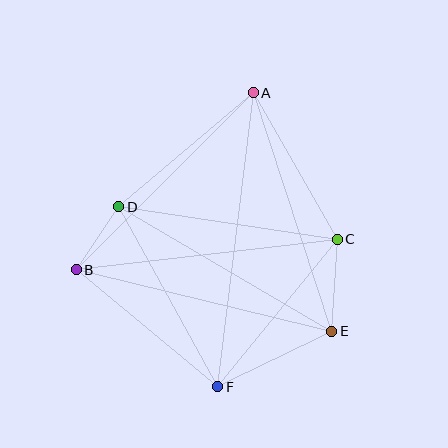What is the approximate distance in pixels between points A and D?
The distance between A and D is approximately 176 pixels.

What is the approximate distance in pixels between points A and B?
The distance between A and B is approximately 250 pixels.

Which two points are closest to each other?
Points B and D are closest to each other.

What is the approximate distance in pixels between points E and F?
The distance between E and F is approximately 126 pixels.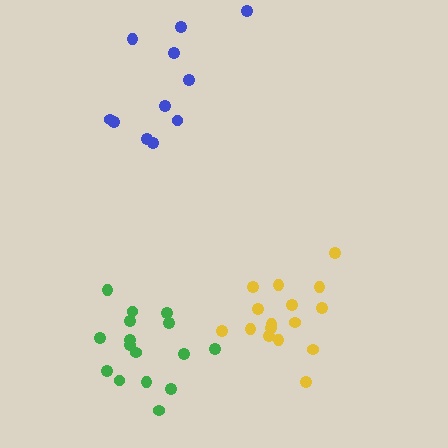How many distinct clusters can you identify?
There are 3 distinct clusters.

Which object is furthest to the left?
The green cluster is leftmost.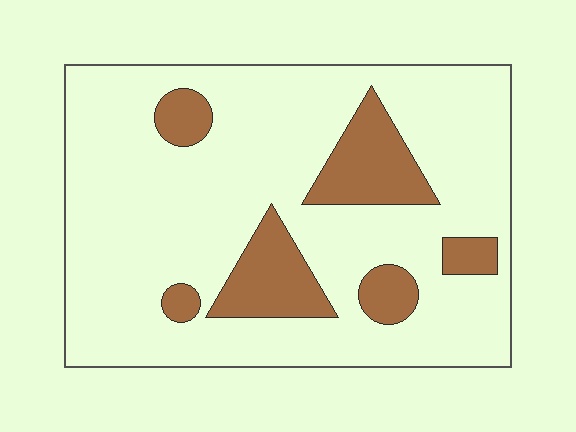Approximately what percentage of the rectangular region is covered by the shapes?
Approximately 20%.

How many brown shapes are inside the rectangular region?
6.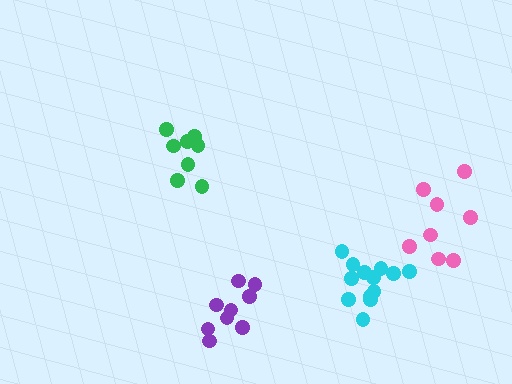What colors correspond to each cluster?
The clusters are colored: green, pink, purple, cyan.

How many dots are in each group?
Group 1: 8 dots, Group 2: 8 dots, Group 3: 9 dots, Group 4: 13 dots (38 total).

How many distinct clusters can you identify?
There are 4 distinct clusters.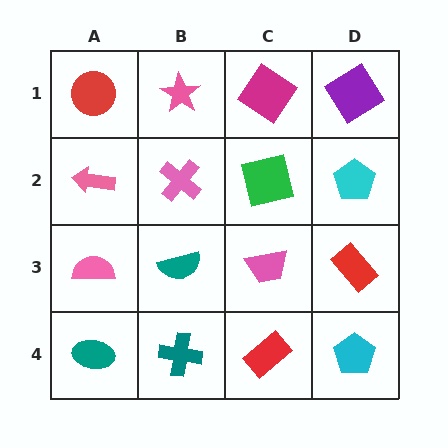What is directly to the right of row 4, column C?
A cyan pentagon.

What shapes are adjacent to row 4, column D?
A red rectangle (row 3, column D), a red rectangle (row 4, column C).